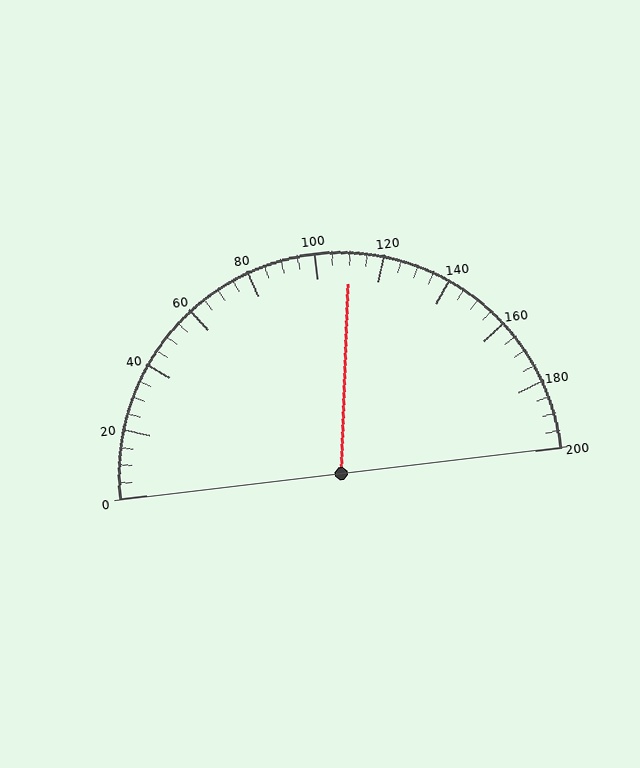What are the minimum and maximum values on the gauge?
The gauge ranges from 0 to 200.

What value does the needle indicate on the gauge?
The needle indicates approximately 110.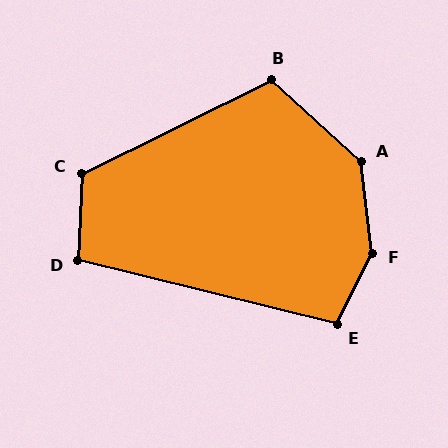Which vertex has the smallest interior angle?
D, at approximately 101 degrees.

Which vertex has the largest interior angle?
F, at approximately 147 degrees.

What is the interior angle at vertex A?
Approximately 138 degrees (obtuse).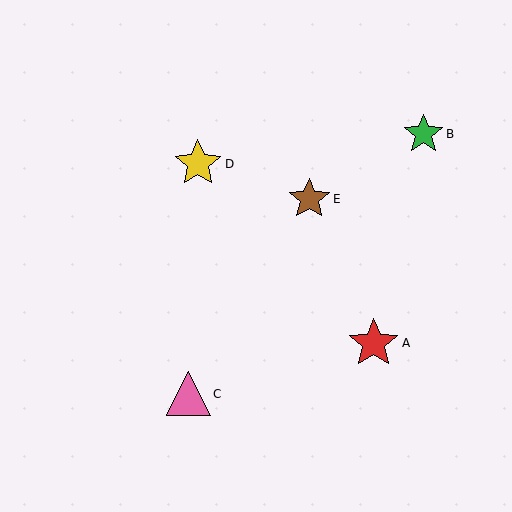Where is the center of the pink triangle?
The center of the pink triangle is at (188, 394).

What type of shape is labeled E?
Shape E is a brown star.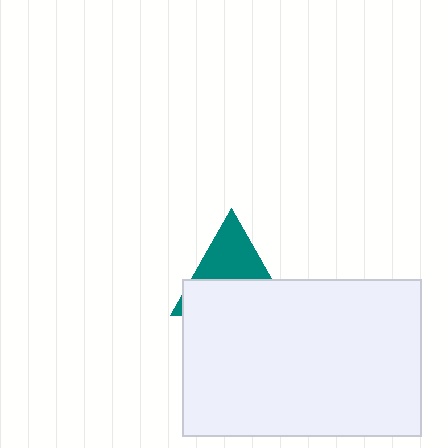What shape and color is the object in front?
The object in front is a white rectangle.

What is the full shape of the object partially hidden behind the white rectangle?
The partially hidden object is a teal triangle.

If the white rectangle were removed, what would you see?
You would see the complete teal triangle.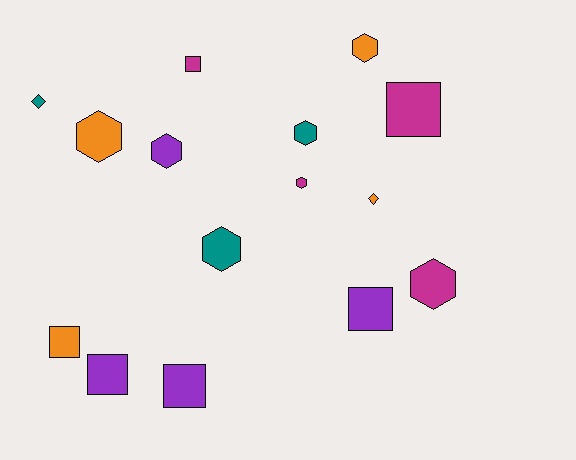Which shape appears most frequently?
Hexagon, with 7 objects.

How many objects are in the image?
There are 15 objects.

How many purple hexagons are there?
There is 1 purple hexagon.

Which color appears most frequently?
Magenta, with 4 objects.